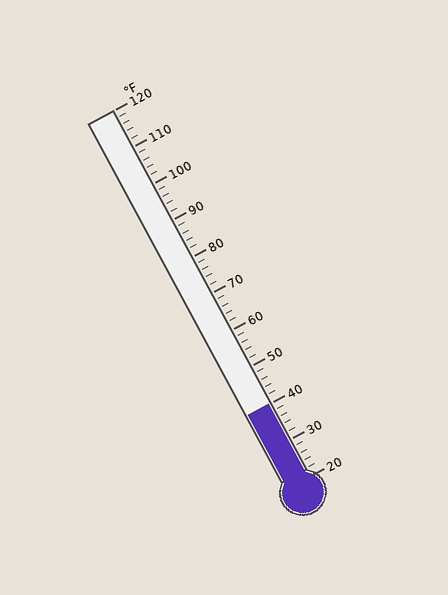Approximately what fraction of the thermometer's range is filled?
The thermometer is filled to approximately 20% of its range.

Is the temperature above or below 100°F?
The temperature is below 100°F.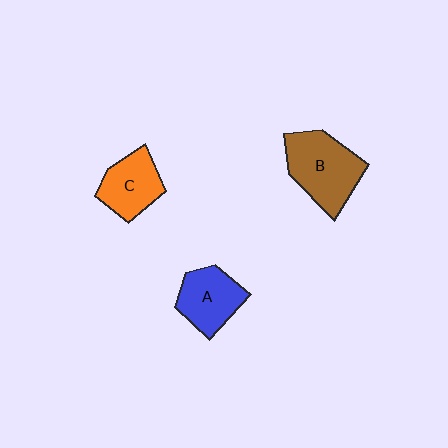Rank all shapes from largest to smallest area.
From largest to smallest: B (brown), A (blue), C (orange).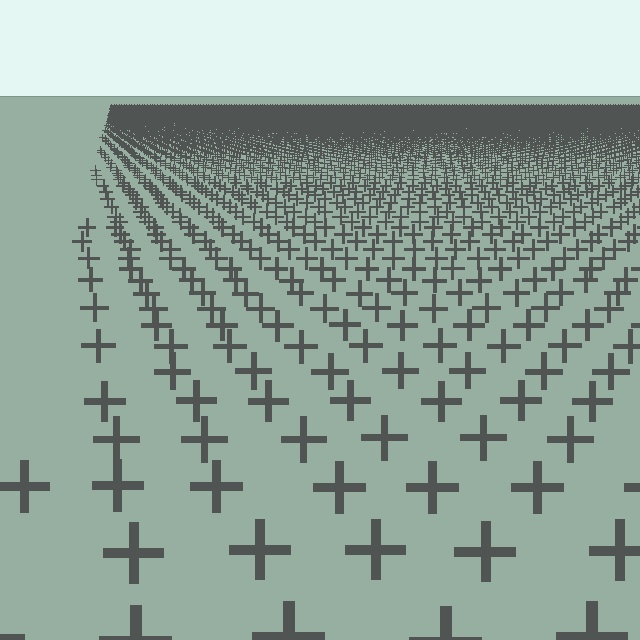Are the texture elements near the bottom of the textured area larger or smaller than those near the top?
Larger. Near the bottom, elements are closer to the viewer and appear at a bigger on-screen size.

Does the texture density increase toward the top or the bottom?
Density increases toward the top.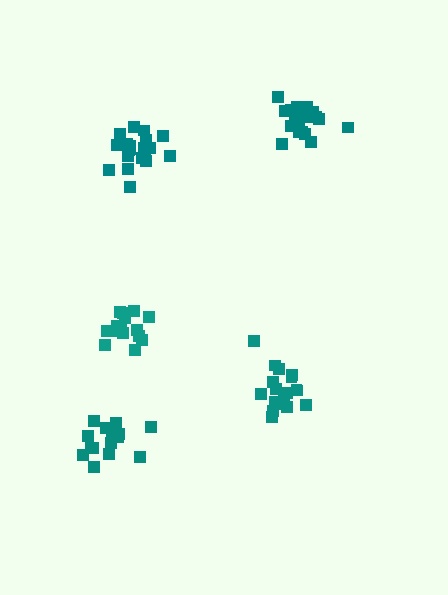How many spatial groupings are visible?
There are 5 spatial groupings.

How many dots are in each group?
Group 1: 15 dots, Group 2: 20 dots, Group 3: 20 dots, Group 4: 15 dots, Group 5: 18 dots (88 total).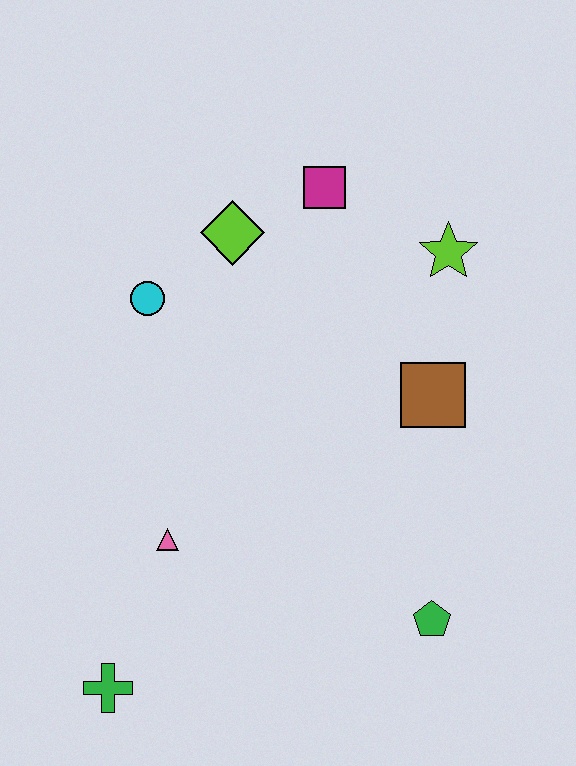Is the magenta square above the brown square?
Yes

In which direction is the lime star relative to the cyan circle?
The lime star is to the right of the cyan circle.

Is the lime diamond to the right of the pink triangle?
Yes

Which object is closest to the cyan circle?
The lime diamond is closest to the cyan circle.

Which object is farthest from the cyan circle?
The green pentagon is farthest from the cyan circle.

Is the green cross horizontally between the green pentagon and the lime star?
No